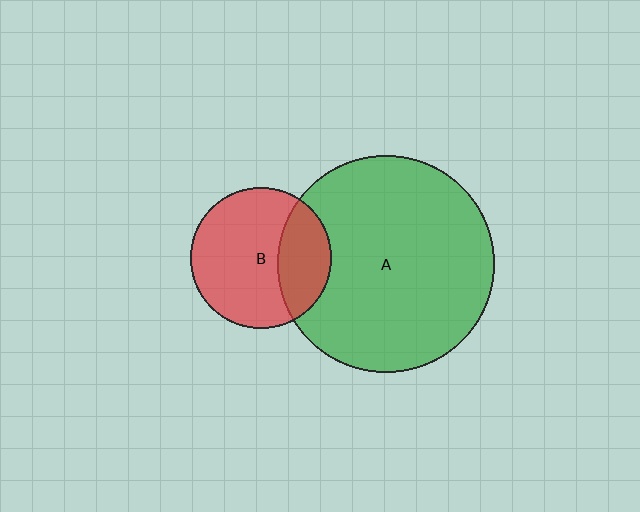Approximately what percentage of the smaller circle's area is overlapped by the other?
Approximately 30%.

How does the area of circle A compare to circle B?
Approximately 2.3 times.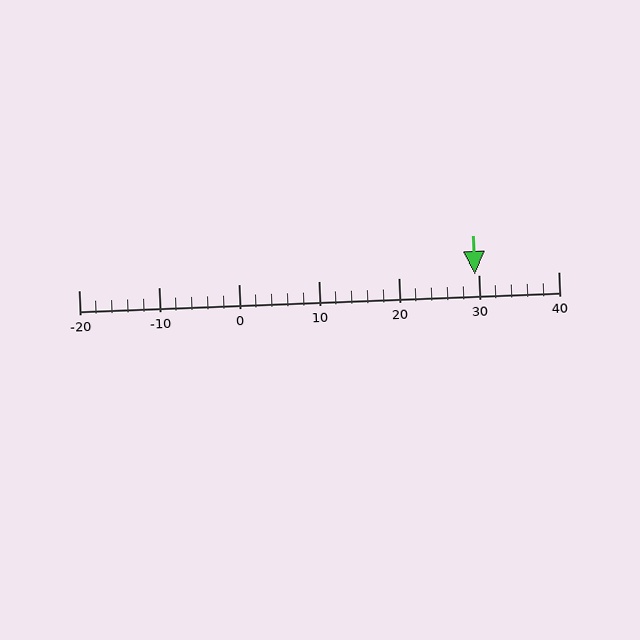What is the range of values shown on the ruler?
The ruler shows values from -20 to 40.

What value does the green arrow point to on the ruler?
The green arrow points to approximately 30.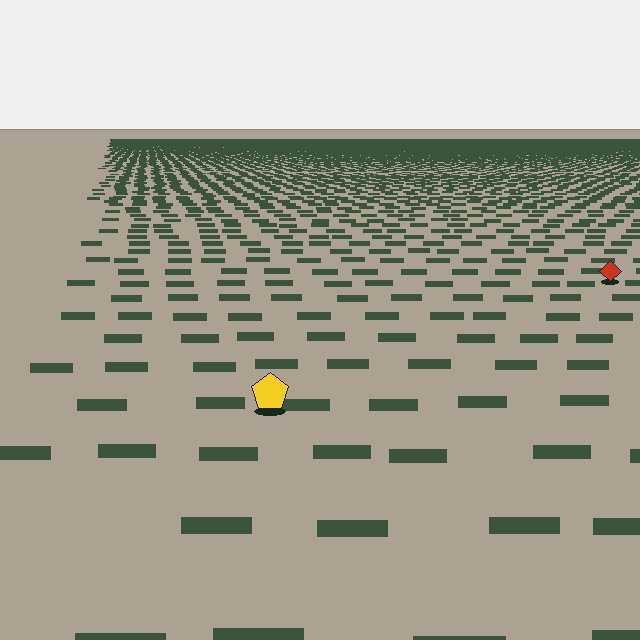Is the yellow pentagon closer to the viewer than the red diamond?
Yes. The yellow pentagon is closer — you can tell from the texture gradient: the ground texture is coarser near it.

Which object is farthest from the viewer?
The red diamond is farthest from the viewer. It appears smaller and the ground texture around it is denser.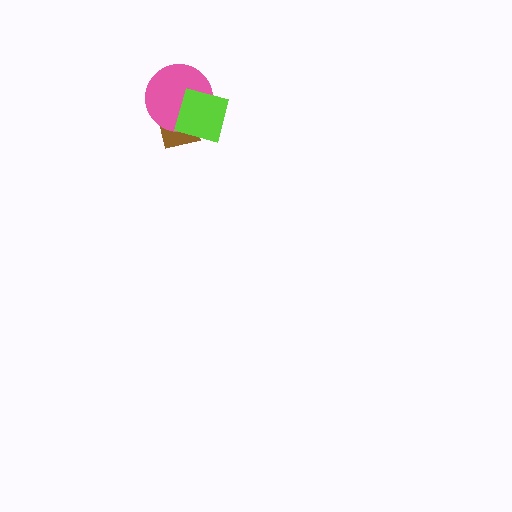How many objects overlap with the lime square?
2 objects overlap with the lime square.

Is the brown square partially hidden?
Yes, it is partially covered by another shape.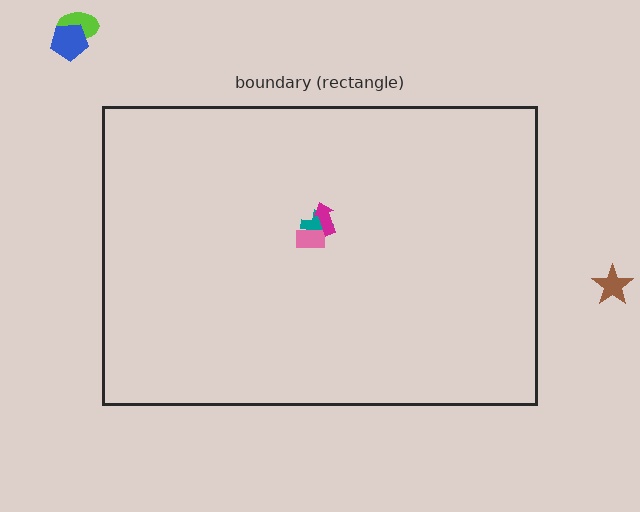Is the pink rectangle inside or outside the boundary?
Inside.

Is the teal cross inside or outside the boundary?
Inside.